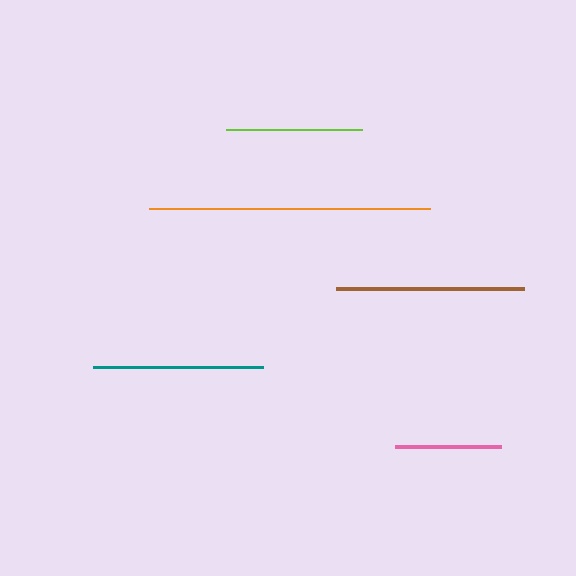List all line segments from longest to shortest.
From longest to shortest: orange, brown, teal, lime, pink.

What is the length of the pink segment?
The pink segment is approximately 106 pixels long.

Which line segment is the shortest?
The pink line is the shortest at approximately 106 pixels.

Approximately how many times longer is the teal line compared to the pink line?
The teal line is approximately 1.6 times the length of the pink line.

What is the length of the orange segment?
The orange segment is approximately 281 pixels long.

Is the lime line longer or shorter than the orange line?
The orange line is longer than the lime line.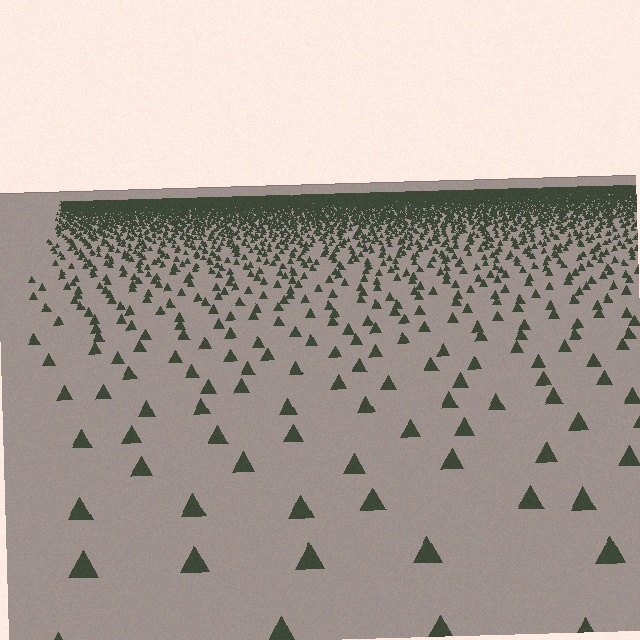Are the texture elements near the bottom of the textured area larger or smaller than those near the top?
Larger. Near the bottom, elements are closer to the viewer and appear at a bigger on-screen size.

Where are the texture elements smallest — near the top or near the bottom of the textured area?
Near the top.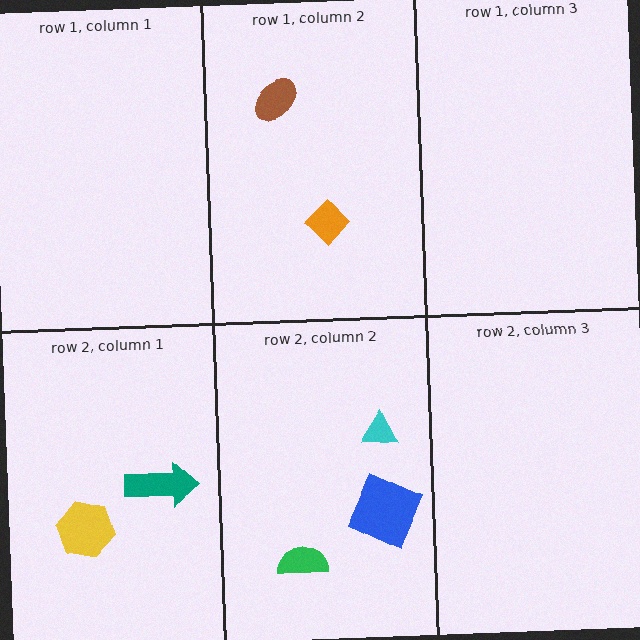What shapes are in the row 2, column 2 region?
The cyan triangle, the blue square, the green semicircle.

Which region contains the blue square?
The row 2, column 2 region.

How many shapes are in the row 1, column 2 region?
2.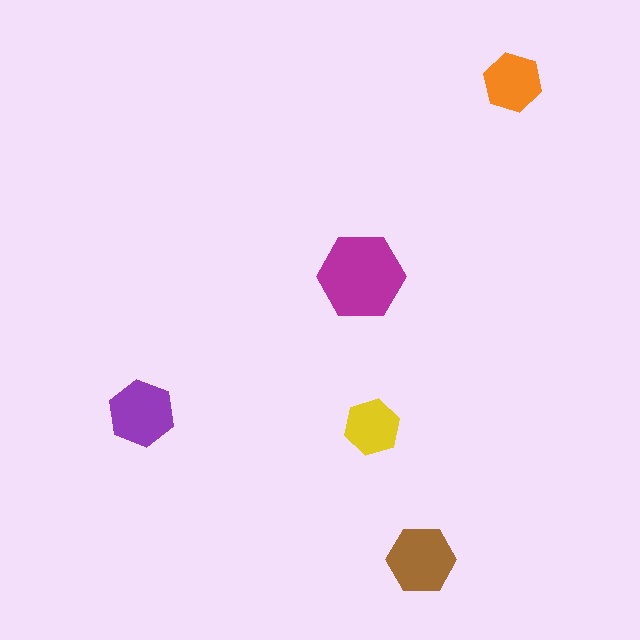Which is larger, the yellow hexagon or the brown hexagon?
The brown one.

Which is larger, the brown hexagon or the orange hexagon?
The brown one.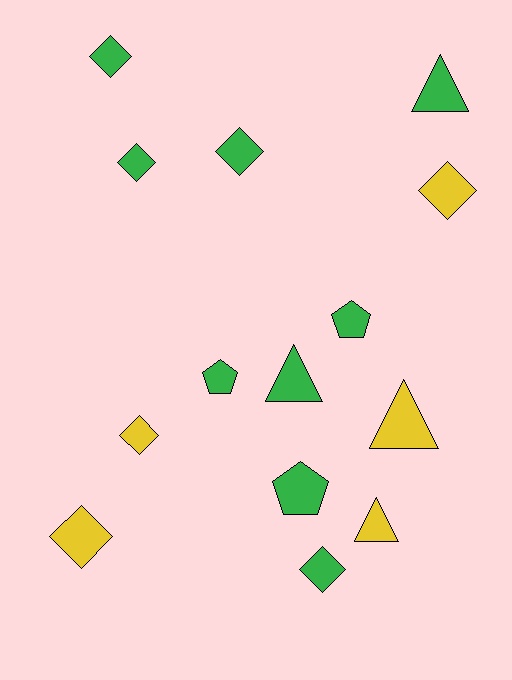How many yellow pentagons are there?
There are no yellow pentagons.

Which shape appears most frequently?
Diamond, with 7 objects.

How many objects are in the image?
There are 14 objects.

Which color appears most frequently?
Green, with 9 objects.